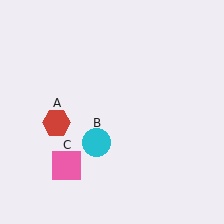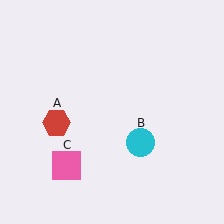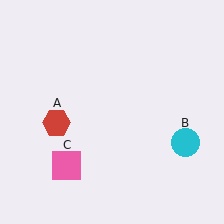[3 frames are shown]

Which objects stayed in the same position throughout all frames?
Red hexagon (object A) and pink square (object C) remained stationary.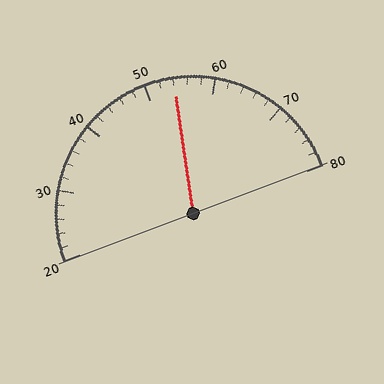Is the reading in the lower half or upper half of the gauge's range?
The reading is in the upper half of the range (20 to 80).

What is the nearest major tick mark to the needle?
The nearest major tick mark is 50.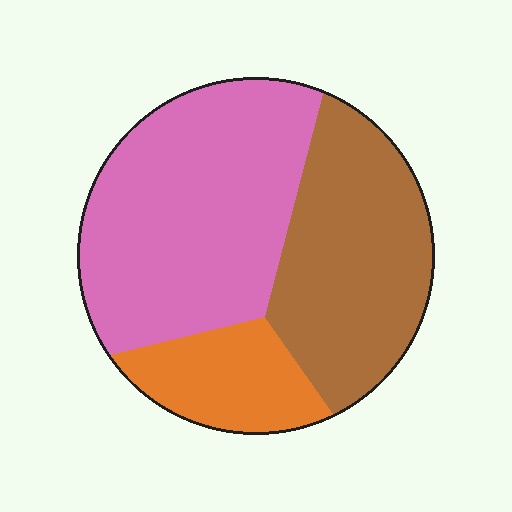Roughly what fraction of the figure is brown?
Brown covers roughly 35% of the figure.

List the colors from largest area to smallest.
From largest to smallest: pink, brown, orange.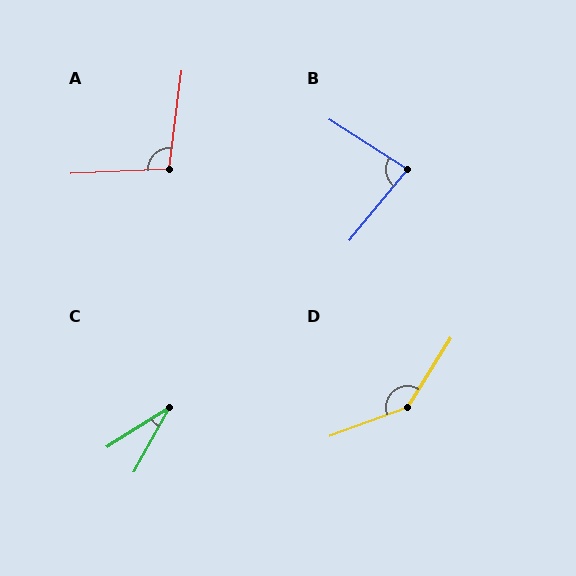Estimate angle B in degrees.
Approximately 83 degrees.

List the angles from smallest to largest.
C (29°), B (83°), A (100°), D (142°).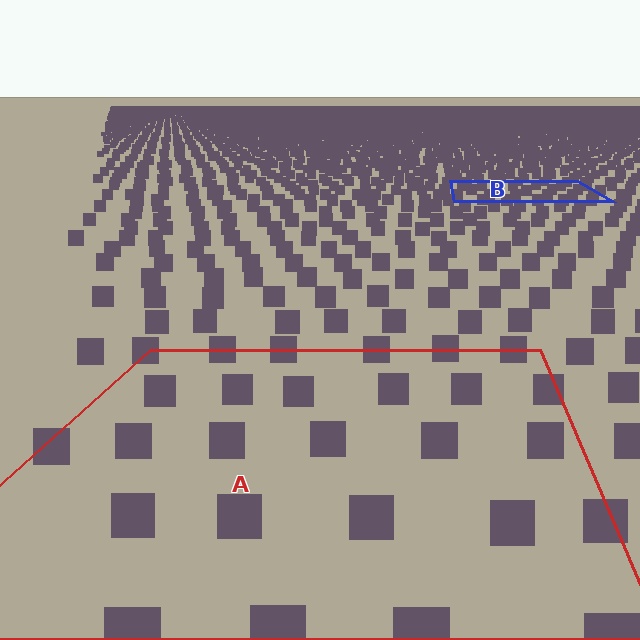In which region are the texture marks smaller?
The texture marks are smaller in region B, because it is farther away.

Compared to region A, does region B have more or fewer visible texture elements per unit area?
Region B has more texture elements per unit area — they are packed more densely because it is farther away.